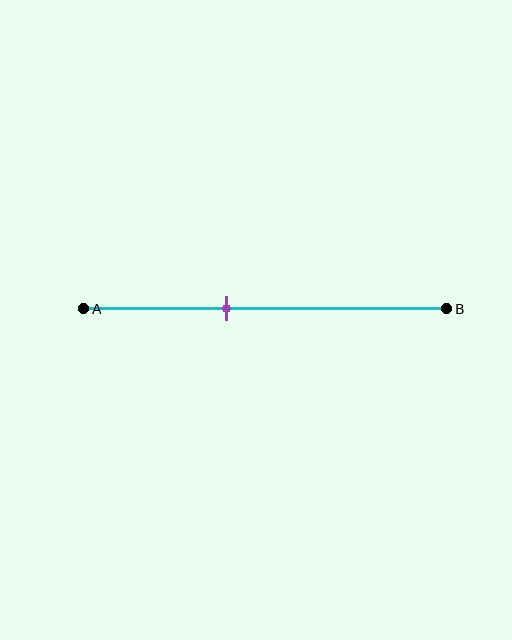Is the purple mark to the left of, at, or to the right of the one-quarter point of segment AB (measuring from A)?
The purple mark is to the right of the one-quarter point of segment AB.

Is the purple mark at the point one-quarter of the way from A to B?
No, the mark is at about 40% from A, not at the 25% one-quarter point.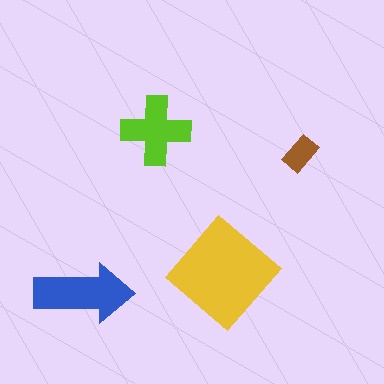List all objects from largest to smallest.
The yellow diamond, the blue arrow, the lime cross, the brown rectangle.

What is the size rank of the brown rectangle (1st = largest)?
4th.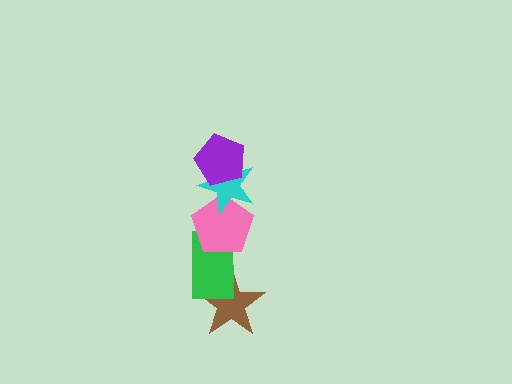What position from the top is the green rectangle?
The green rectangle is 4th from the top.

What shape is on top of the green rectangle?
The pink pentagon is on top of the green rectangle.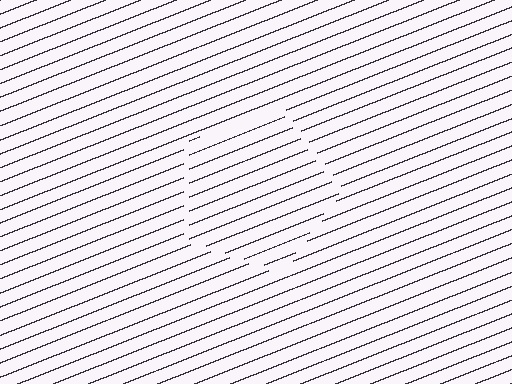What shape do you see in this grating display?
An illusory pentagon. The interior of the shape contains the same grating, shifted by half a period — the contour is defined by the phase discontinuity where line-ends from the inner and outer gratings abut.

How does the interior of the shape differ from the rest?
The interior of the shape contains the same grating, shifted by half a period — the contour is defined by the phase discontinuity where line-ends from the inner and outer gratings abut.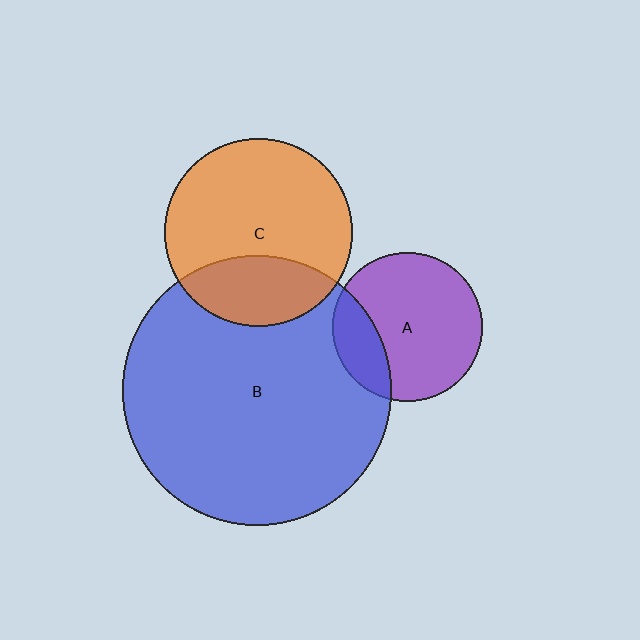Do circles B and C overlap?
Yes.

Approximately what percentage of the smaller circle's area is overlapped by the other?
Approximately 30%.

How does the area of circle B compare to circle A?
Approximately 3.2 times.